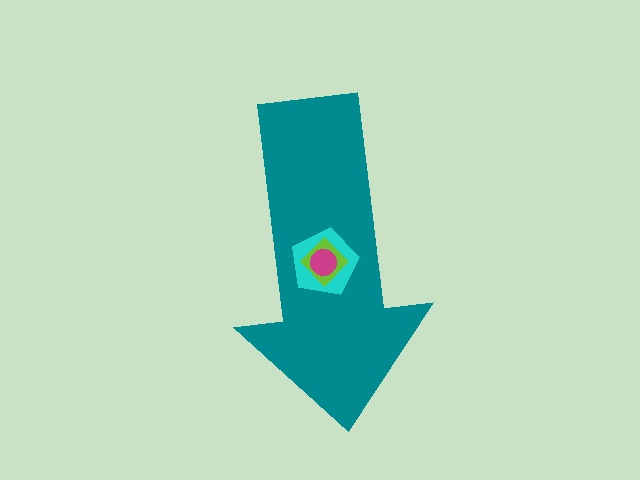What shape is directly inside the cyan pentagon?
The lime diamond.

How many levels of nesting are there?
4.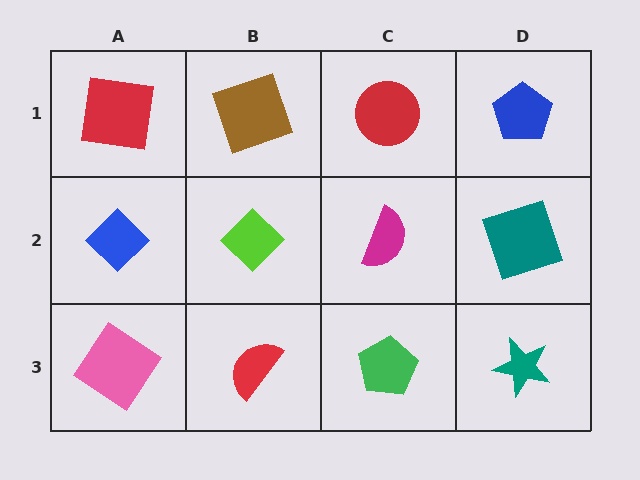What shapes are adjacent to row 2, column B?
A brown square (row 1, column B), a red semicircle (row 3, column B), a blue diamond (row 2, column A), a magenta semicircle (row 2, column C).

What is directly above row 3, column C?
A magenta semicircle.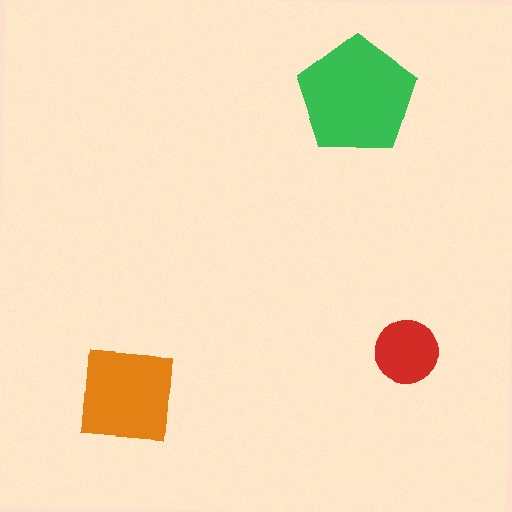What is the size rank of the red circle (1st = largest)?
3rd.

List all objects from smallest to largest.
The red circle, the orange square, the green pentagon.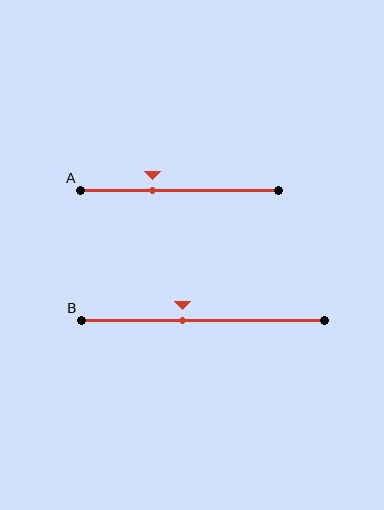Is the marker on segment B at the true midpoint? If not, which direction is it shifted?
No, the marker on segment B is shifted to the left by about 9% of the segment length.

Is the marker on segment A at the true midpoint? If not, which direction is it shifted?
No, the marker on segment A is shifted to the left by about 14% of the segment length.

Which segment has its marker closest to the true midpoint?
Segment B has its marker closest to the true midpoint.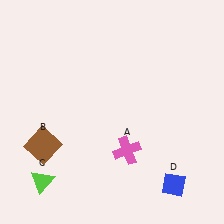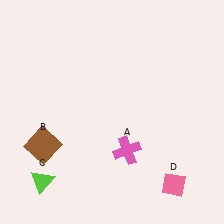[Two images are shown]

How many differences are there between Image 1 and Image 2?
There is 1 difference between the two images.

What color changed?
The diamond (D) changed from blue in Image 1 to pink in Image 2.